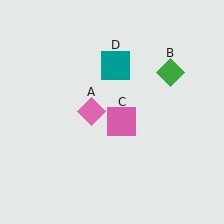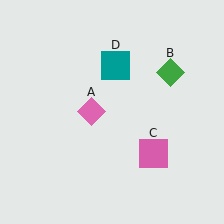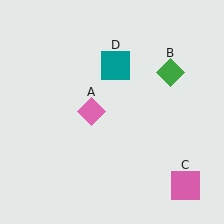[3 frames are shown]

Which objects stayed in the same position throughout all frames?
Pink diamond (object A) and green diamond (object B) and teal square (object D) remained stationary.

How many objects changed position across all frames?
1 object changed position: pink square (object C).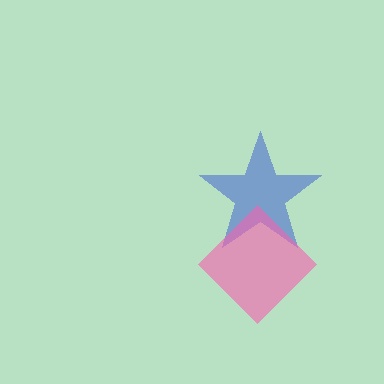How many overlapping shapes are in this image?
There are 2 overlapping shapes in the image.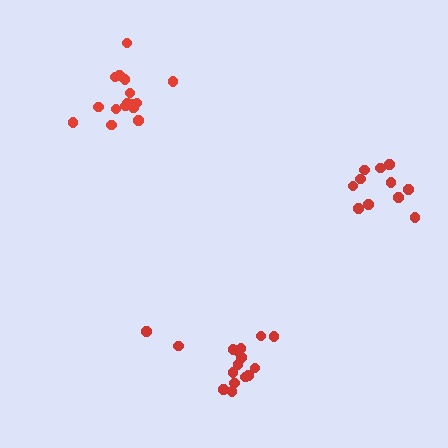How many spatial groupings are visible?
There are 3 spatial groupings.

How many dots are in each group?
Group 1: 16 dots, Group 2: 11 dots, Group 3: 17 dots (44 total).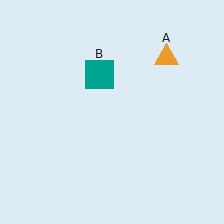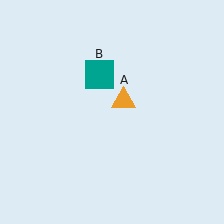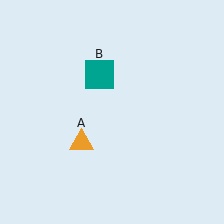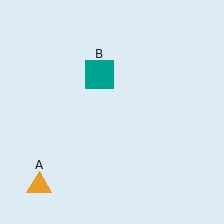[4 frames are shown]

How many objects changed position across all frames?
1 object changed position: orange triangle (object A).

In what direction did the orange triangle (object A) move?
The orange triangle (object A) moved down and to the left.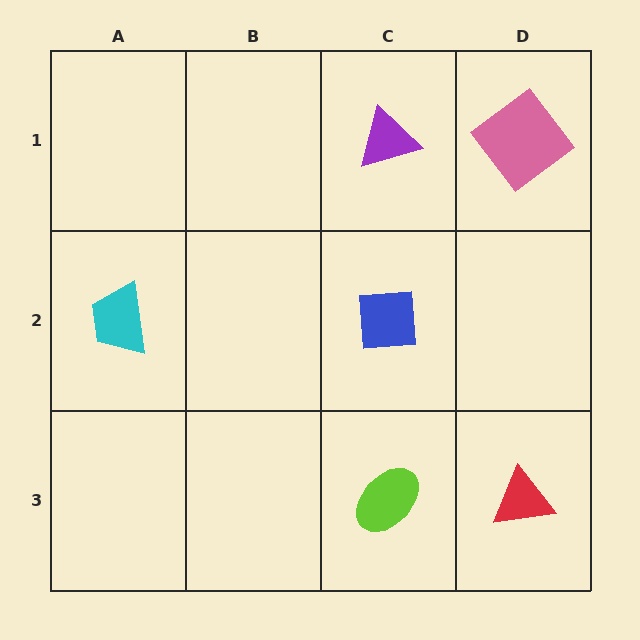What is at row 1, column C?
A purple triangle.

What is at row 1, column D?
A pink diamond.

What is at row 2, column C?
A blue square.